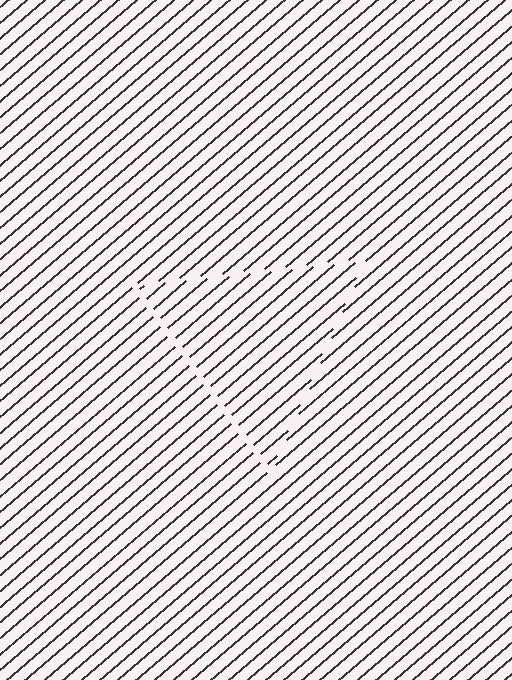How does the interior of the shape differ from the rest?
The interior of the shape contains the same grating, shifted by half a period — the contour is defined by the phase discontinuity where line-ends from the inner and outer gratings abut.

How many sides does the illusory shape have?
3 sides — the line-ends trace a triangle.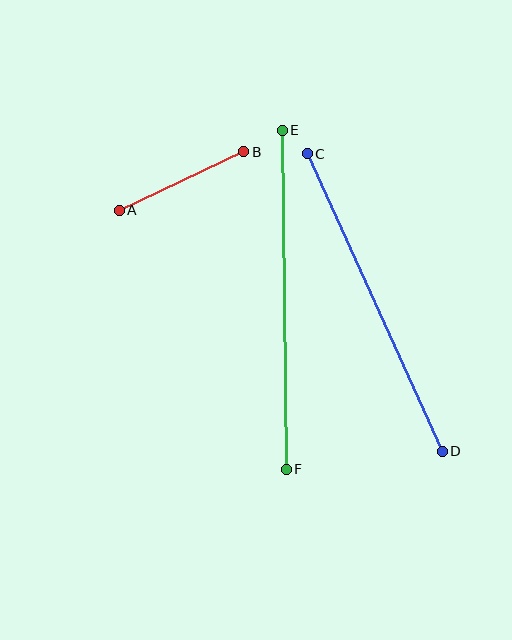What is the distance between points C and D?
The distance is approximately 327 pixels.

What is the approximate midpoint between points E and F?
The midpoint is at approximately (284, 300) pixels.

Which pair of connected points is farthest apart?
Points E and F are farthest apart.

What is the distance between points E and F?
The distance is approximately 339 pixels.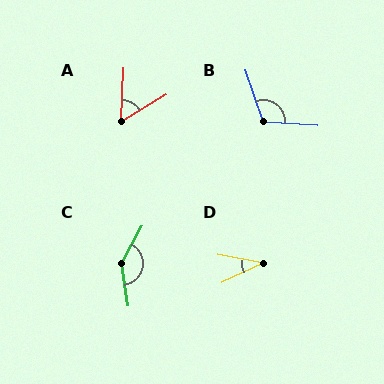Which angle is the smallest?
D, at approximately 36 degrees.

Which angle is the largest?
C, at approximately 143 degrees.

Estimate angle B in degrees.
Approximately 113 degrees.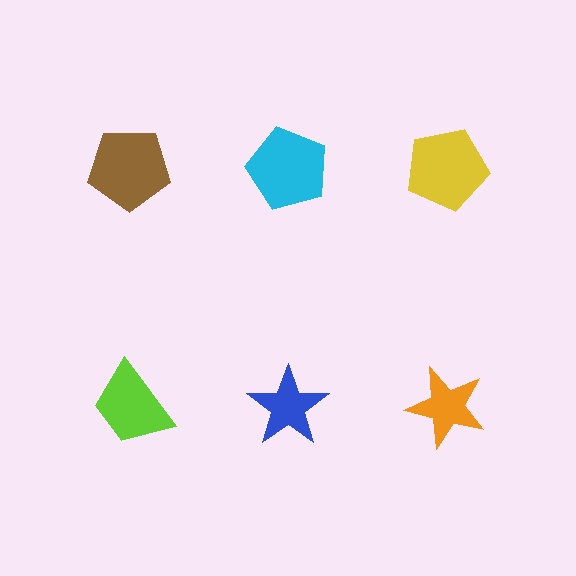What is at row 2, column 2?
A blue star.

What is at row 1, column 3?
A yellow pentagon.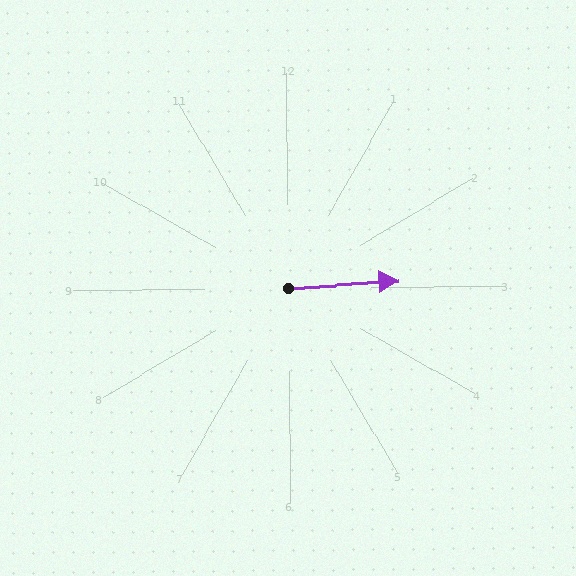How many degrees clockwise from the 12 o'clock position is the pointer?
Approximately 86 degrees.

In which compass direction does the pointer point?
East.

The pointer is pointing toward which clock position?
Roughly 3 o'clock.